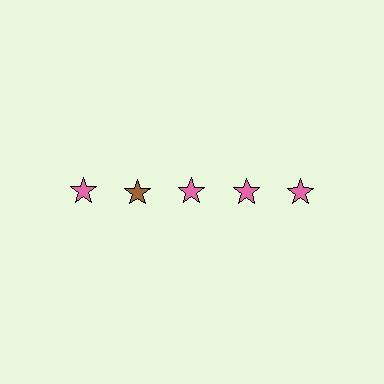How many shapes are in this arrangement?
There are 5 shapes arranged in a grid pattern.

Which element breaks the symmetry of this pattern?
The brown star in the top row, second from left column breaks the symmetry. All other shapes are pink stars.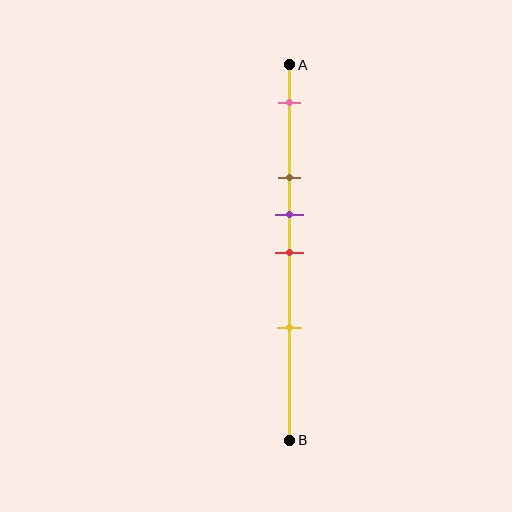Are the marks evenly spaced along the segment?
No, the marks are not evenly spaced.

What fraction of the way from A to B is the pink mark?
The pink mark is approximately 10% (0.1) of the way from A to B.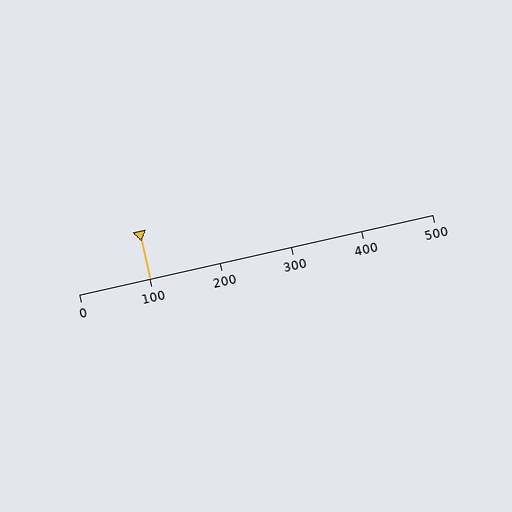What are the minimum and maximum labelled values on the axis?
The axis runs from 0 to 500.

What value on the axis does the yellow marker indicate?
The marker indicates approximately 100.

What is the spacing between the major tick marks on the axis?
The major ticks are spaced 100 apart.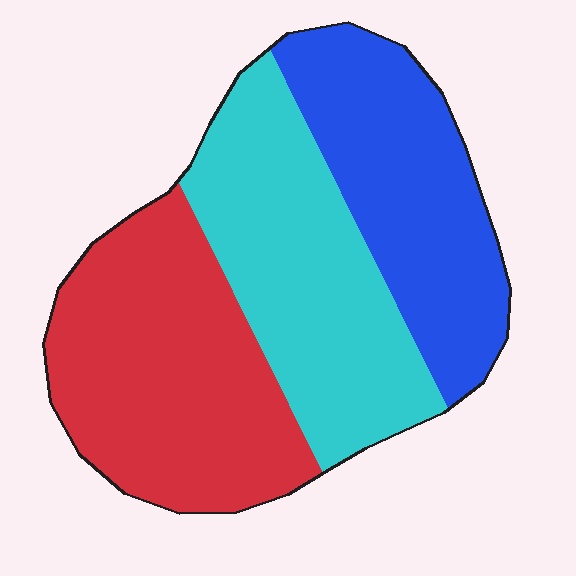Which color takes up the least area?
Blue, at roughly 30%.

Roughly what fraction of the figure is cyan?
Cyan takes up between a third and a half of the figure.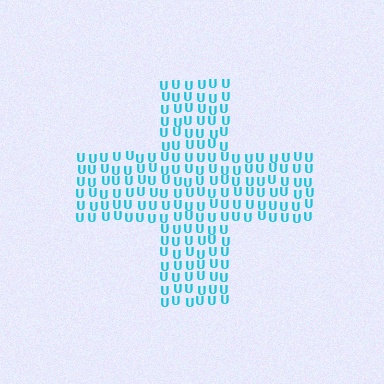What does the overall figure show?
The overall figure shows a cross.